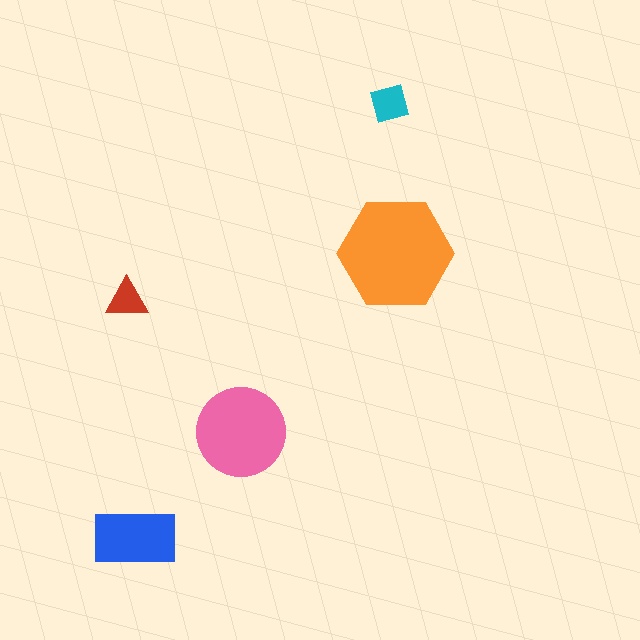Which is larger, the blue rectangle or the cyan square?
The blue rectangle.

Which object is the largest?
The orange hexagon.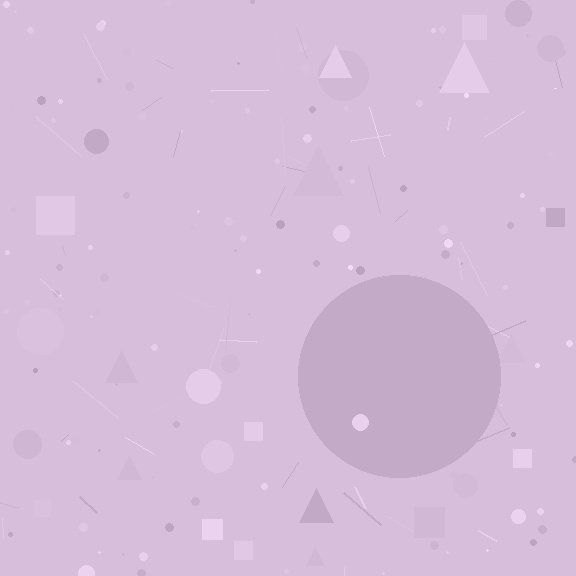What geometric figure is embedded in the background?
A circle is embedded in the background.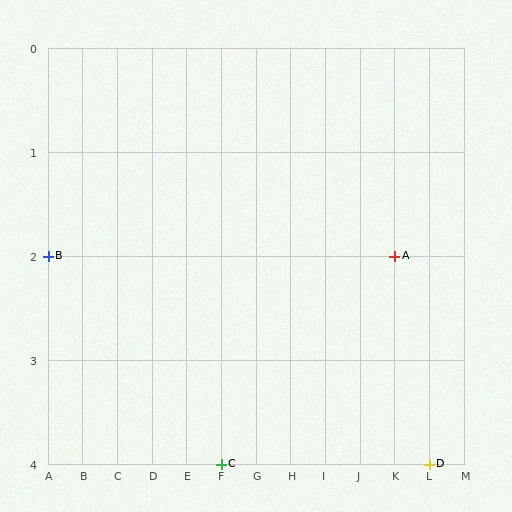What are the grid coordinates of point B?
Point B is at grid coordinates (A, 2).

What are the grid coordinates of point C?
Point C is at grid coordinates (F, 4).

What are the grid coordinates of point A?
Point A is at grid coordinates (K, 2).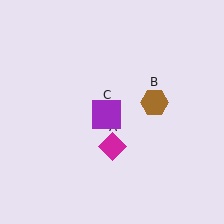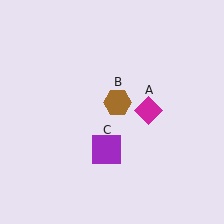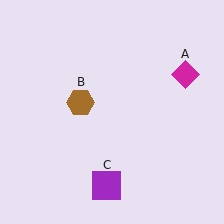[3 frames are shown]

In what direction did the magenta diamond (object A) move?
The magenta diamond (object A) moved up and to the right.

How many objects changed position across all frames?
3 objects changed position: magenta diamond (object A), brown hexagon (object B), purple square (object C).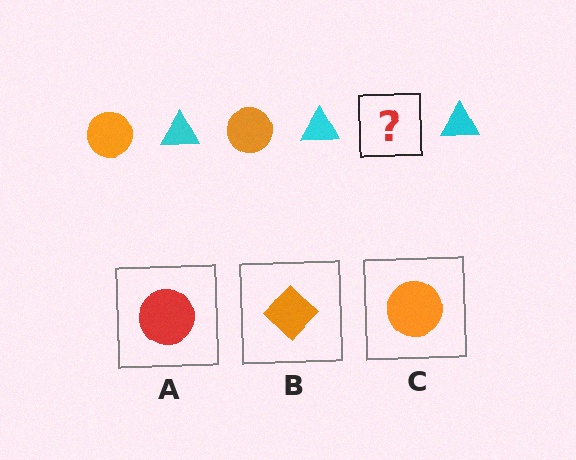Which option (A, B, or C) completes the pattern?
C.